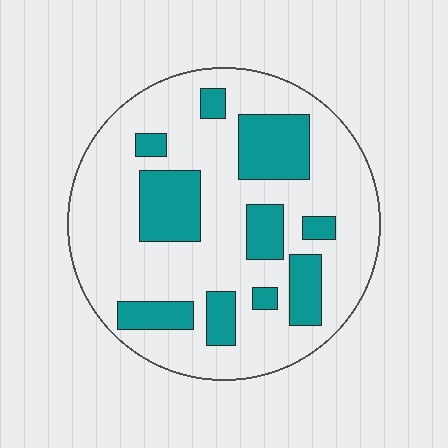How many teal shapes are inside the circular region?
10.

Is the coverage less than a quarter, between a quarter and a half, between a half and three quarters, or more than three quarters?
Between a quarter and a half.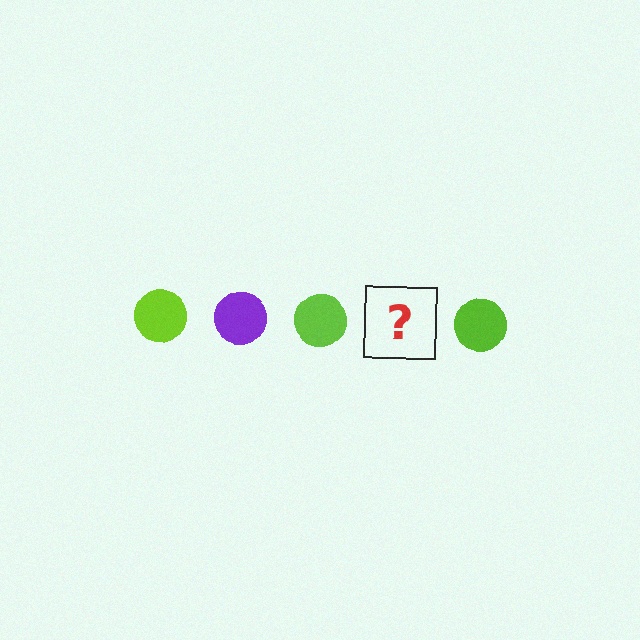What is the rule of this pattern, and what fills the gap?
The rule is that the pattern cycles through lime, purple circles. The gap should be filled with a purple circle.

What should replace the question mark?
The question mark should be replaced with a purple circle.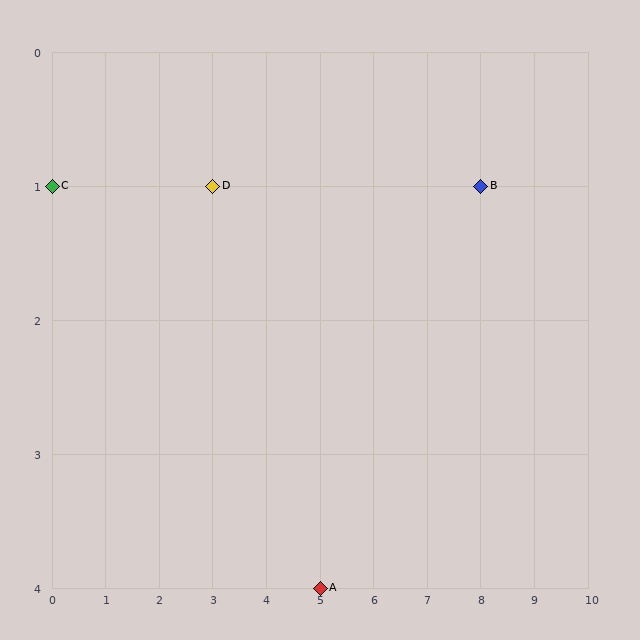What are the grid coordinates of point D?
Point D is at grid coordinates (3, 1).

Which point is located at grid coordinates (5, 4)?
Point A is at (5, 4).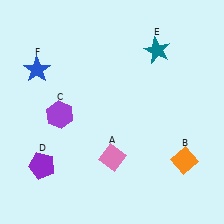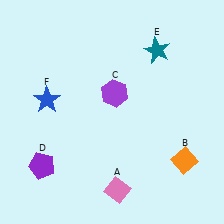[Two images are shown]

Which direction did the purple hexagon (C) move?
The purple hexagon (C) moved right.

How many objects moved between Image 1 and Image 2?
3 objects moved between the two images.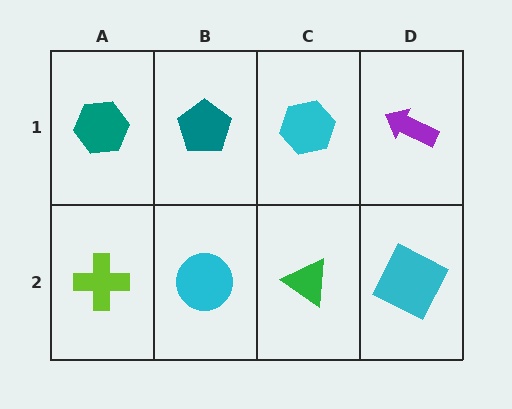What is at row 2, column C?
A green triangle.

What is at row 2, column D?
A cyan square.